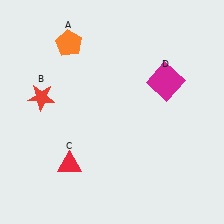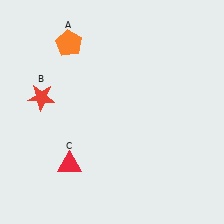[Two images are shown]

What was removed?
The magenta square (D) was removed in Image 2.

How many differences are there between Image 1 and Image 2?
There is 1 difference between the two images.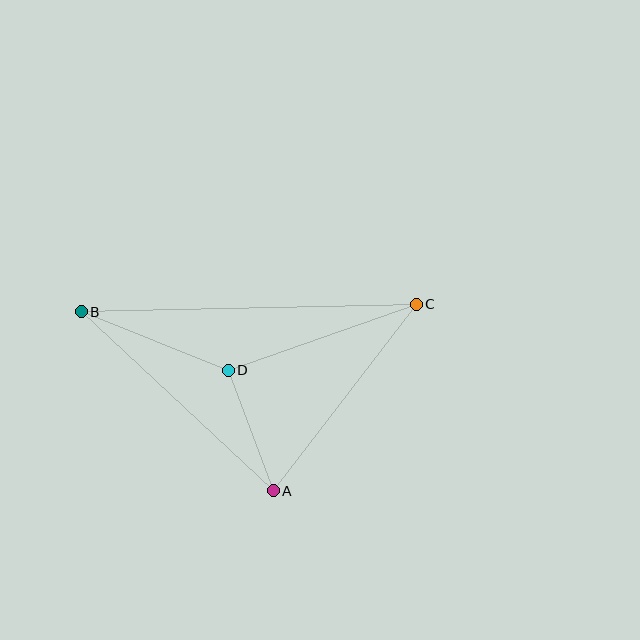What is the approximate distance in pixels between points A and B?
The distance between A and B is approximately 262 pixels.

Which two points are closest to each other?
Points A and D are closest to each other.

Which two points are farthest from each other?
Points B and C are farthest from each other.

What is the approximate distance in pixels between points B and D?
The distance between B and D is approximately 158 pixels.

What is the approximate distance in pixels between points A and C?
The distance between A and C is approximately 235 pixels.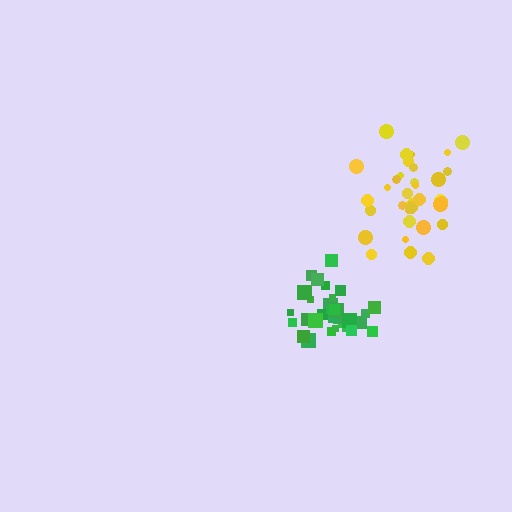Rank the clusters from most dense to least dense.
green, yellow.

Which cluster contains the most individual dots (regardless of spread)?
Yellow (35).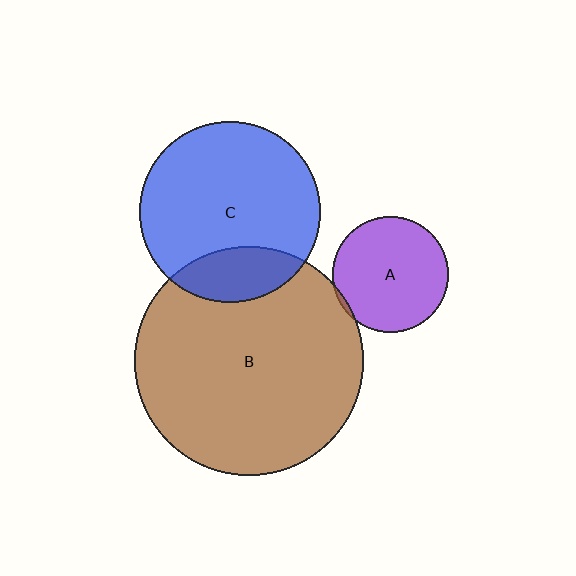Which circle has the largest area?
Circle B (brown).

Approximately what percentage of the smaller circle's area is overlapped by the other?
Approximately 20%.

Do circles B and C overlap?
Yes.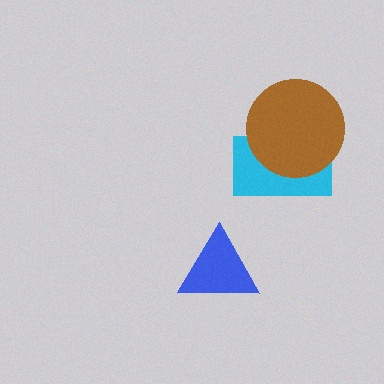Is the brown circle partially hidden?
No, no other shape covers it.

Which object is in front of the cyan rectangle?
The brown circle is in front of the cyan rectangle.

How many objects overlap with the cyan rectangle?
1 object overlaps with the cyan rectangle.